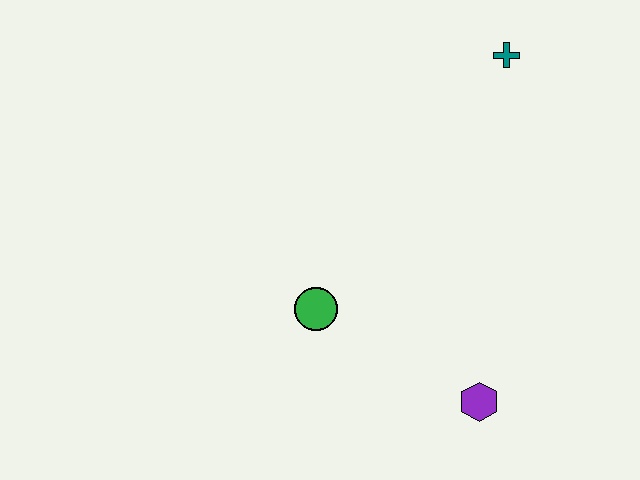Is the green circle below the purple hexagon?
No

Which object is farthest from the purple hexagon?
The teal cross is farthest from the purple hexagon.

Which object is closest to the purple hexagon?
The green circle is closest to the purple hexagon.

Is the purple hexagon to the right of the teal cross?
No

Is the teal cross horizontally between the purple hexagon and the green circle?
No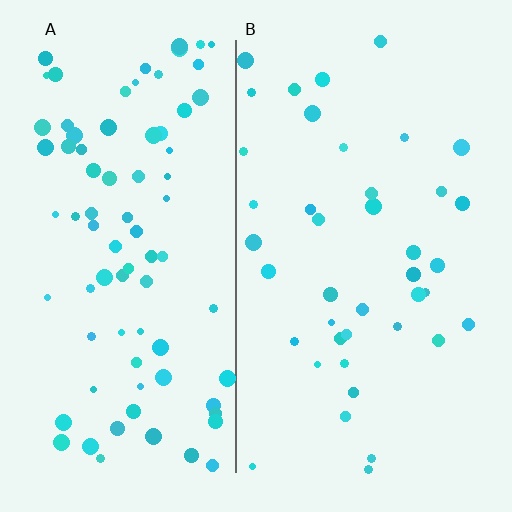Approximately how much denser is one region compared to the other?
Approximately 2.0× — region A over region B.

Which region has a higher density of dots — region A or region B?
A (the left).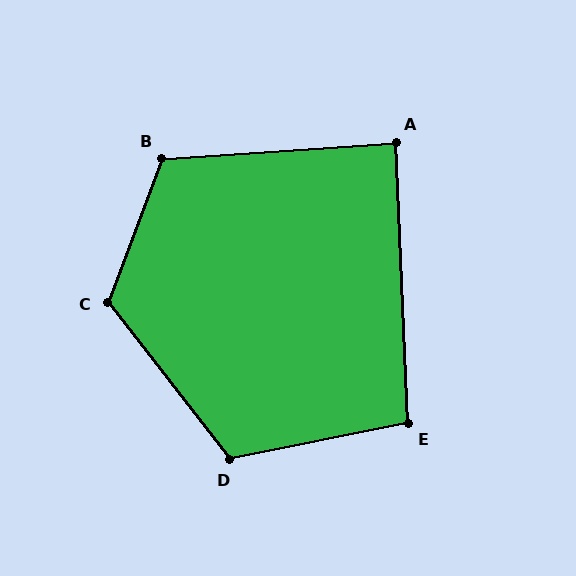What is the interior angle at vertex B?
Approximately 114 degrees (obtuse).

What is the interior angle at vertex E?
Approximately 99 degrees (obtuse).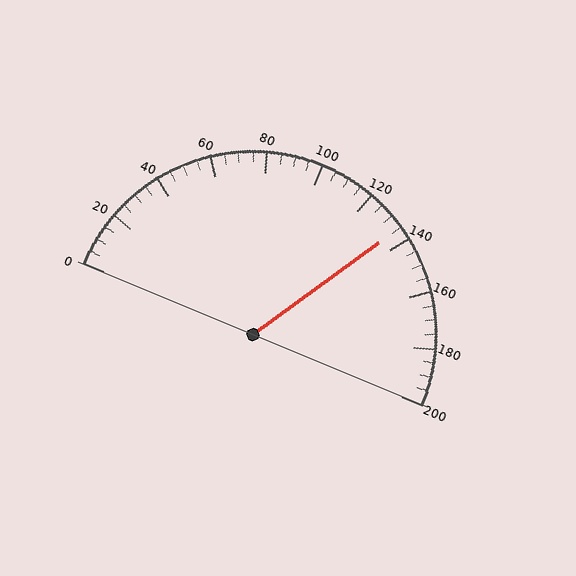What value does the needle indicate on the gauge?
The needle indicates approximately 135.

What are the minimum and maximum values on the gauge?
The gauge ranges from 0 to 200.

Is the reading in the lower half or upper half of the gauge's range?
The reading is in the upper half of the range (0 to 200).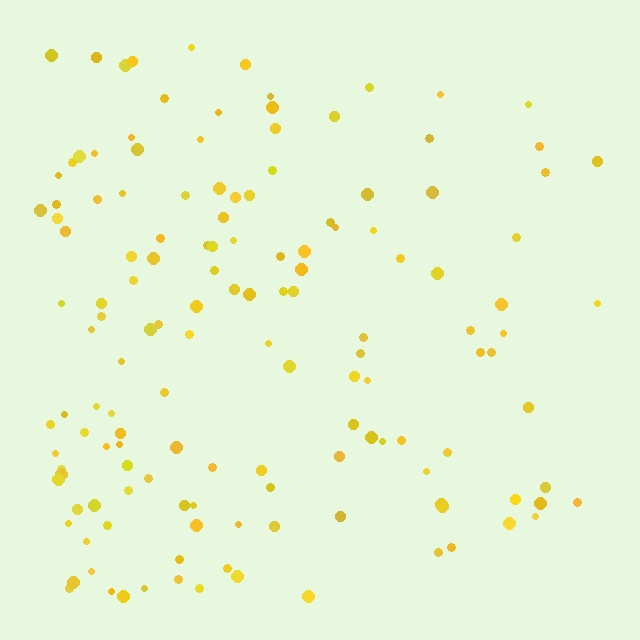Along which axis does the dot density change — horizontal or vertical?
Horizontal.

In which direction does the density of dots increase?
From right to left, with the left side densest.